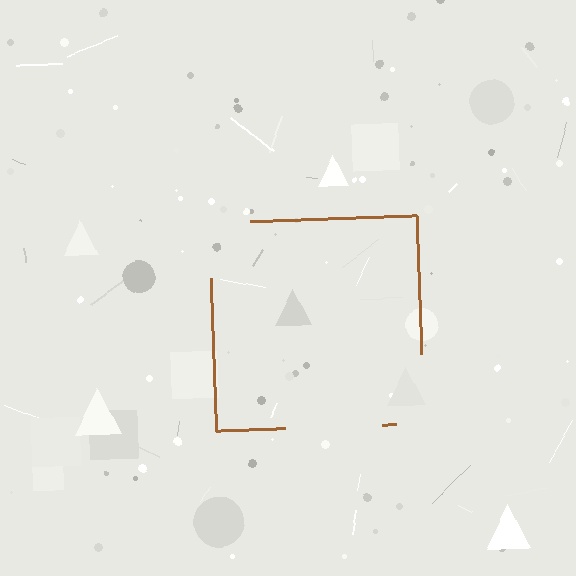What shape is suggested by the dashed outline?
The dashed outline suggests a square.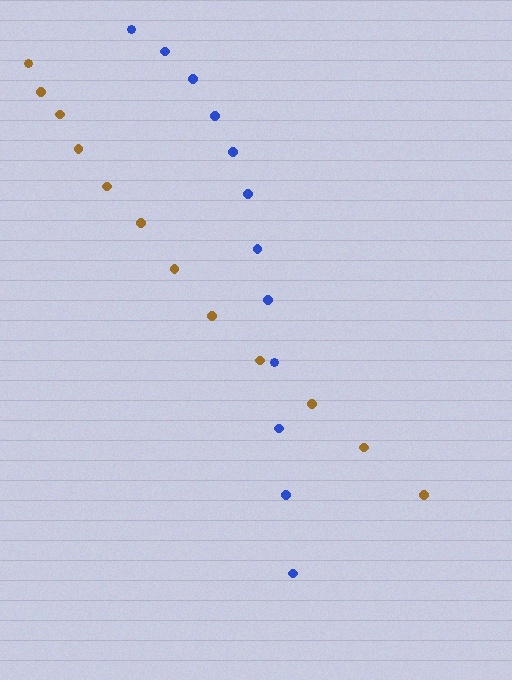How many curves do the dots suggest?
There are 2 distinct paths.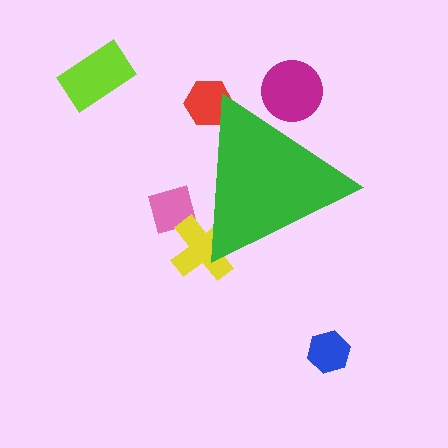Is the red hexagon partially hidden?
Yes, the red hexagon is partially hidden behind the green triangle.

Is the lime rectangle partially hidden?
No, the lime rectangle is fully visible.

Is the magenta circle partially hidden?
Yes, the magenta circle is partially hidden behind the green triangle.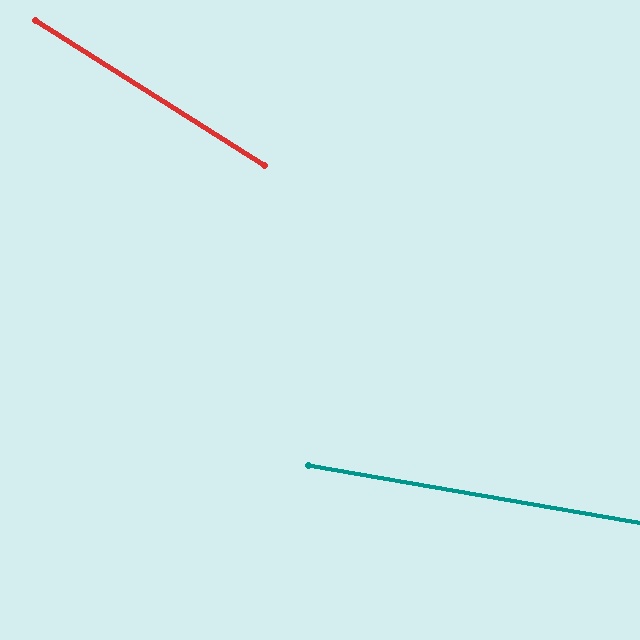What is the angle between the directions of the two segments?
Approximately 22 degrees.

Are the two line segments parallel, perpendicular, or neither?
Neither parallel nor perpendicular — they differ by about 22°.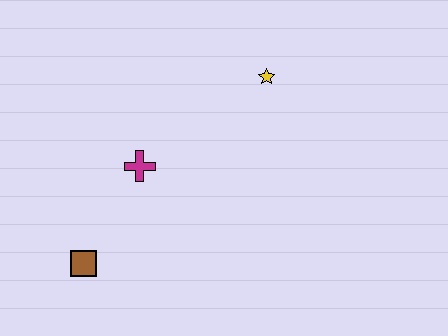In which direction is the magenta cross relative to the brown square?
The magenta cross is above the brown square.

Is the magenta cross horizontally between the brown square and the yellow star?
Yes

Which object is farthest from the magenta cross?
The yellow star is farthest from the magenta cross.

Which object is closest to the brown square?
The magenta cross is closest to the brown square.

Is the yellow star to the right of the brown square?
Yes